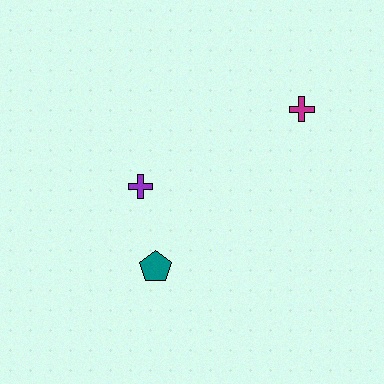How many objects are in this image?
There are 3 objects.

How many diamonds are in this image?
There are no diamonds.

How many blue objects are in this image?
There are no blue objects.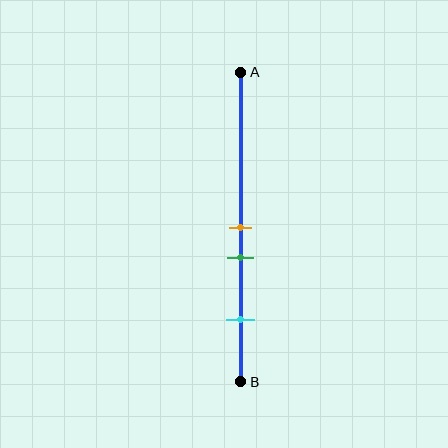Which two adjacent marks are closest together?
The orange and green marks are the closest adjacent pair.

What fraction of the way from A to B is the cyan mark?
The cyan mark is approximately 80% (0.8) of the way from A to B.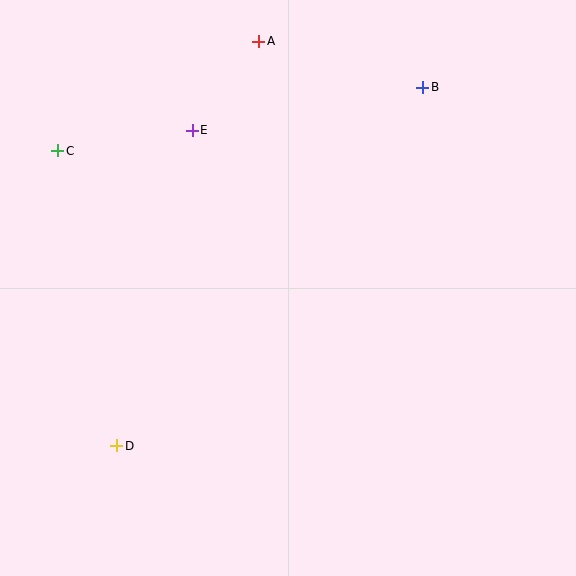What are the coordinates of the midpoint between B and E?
The midpoint between B and E is at (308, 109).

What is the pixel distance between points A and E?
The distance between A and E is 111 pixels.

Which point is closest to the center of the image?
Point E at (192, 130) is closest to the center.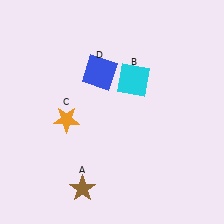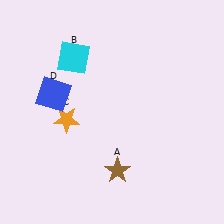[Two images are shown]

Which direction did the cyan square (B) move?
The cyan square (B) moved left.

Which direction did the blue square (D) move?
The blue square (D) moved left.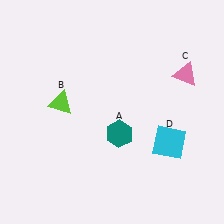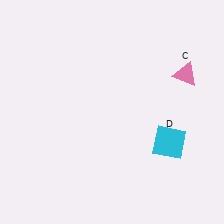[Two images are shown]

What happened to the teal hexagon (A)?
The teal hexagon (A) was removed in Image 2. It was in the bottom-right area of Image 1.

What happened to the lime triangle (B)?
The lime triangle (B) was removed in Image 2. It was in the top-left area of Image 1.